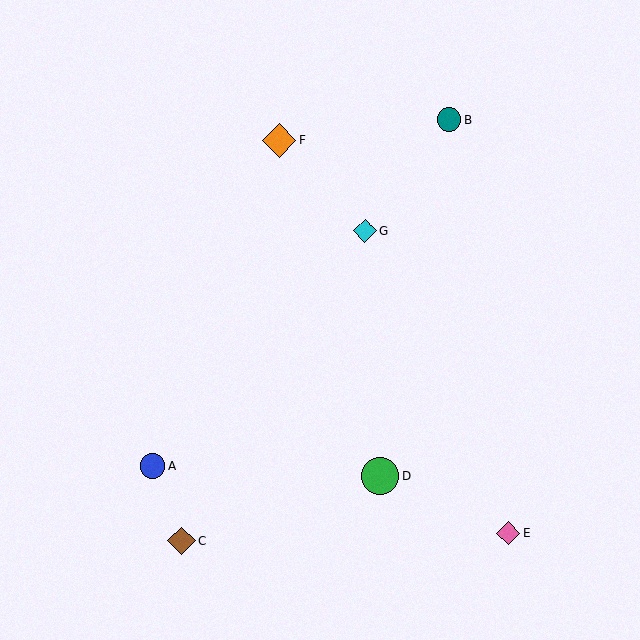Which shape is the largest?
The green circle (labeled D) is the largest.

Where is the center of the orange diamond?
The center of the orange diamond is at (279, 140).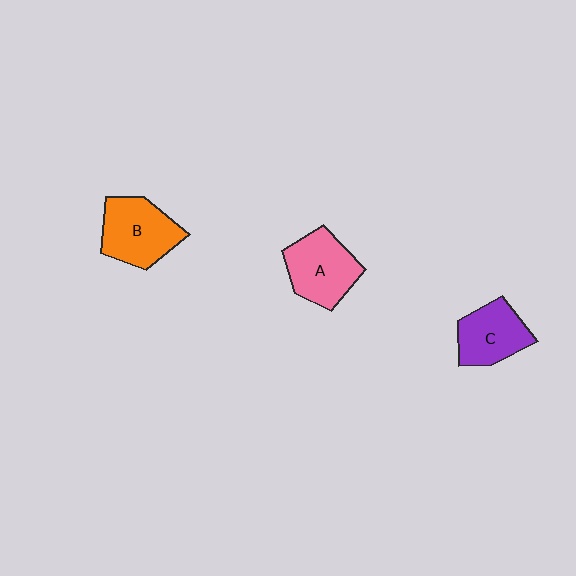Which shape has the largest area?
Shape B (orange).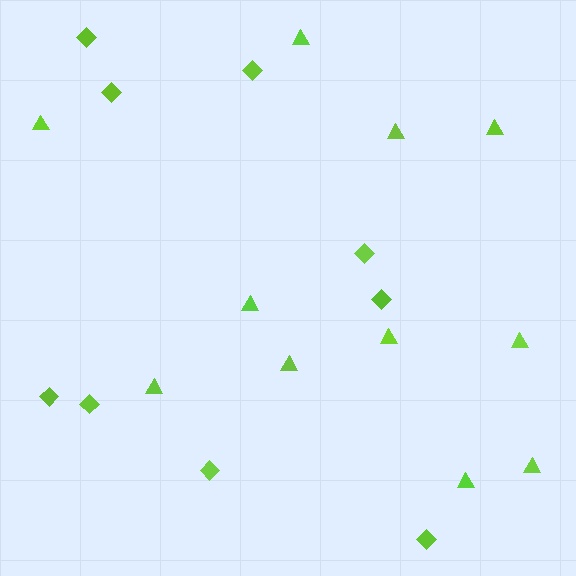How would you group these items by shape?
There are 2 groups: one group of diamonds (9) and one group of triangles (11).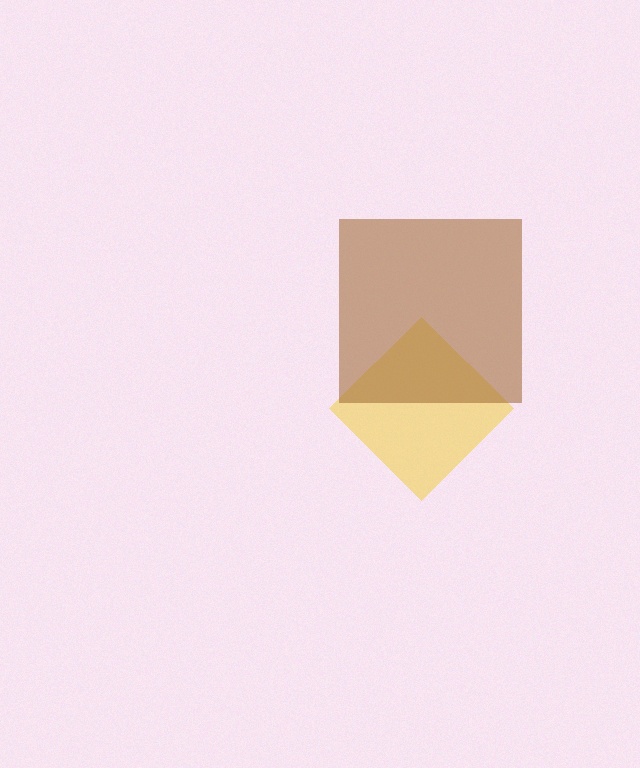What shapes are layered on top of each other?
The layered shapes are: a yellow diamond, a brown square.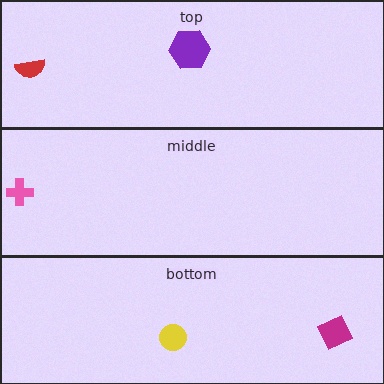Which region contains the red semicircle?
The top region.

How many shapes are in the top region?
2.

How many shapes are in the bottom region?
2.